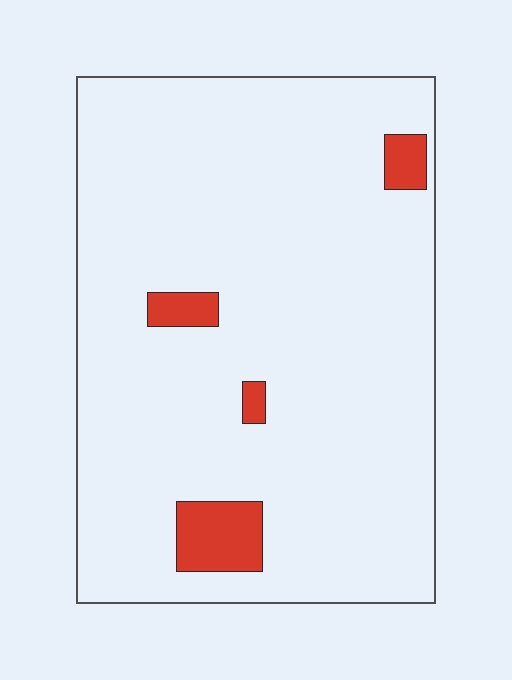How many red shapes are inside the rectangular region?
4.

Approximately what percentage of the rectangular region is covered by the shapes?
Approximately 5%.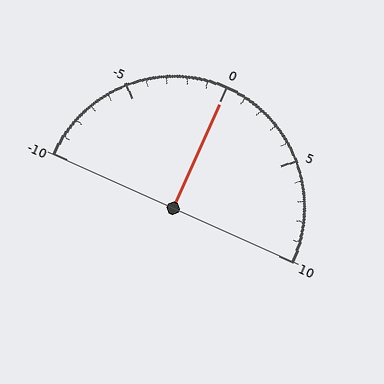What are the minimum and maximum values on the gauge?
The gauge ranges from -10 to 10.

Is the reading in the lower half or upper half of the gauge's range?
The reading is in the upper half of the range (-10 to 10).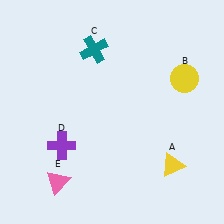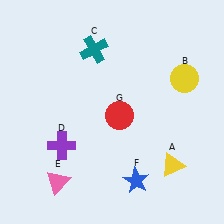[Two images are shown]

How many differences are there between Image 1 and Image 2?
There are 2 differences between the two images.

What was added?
A blue star (F), a red circle (G) were added in Image 2.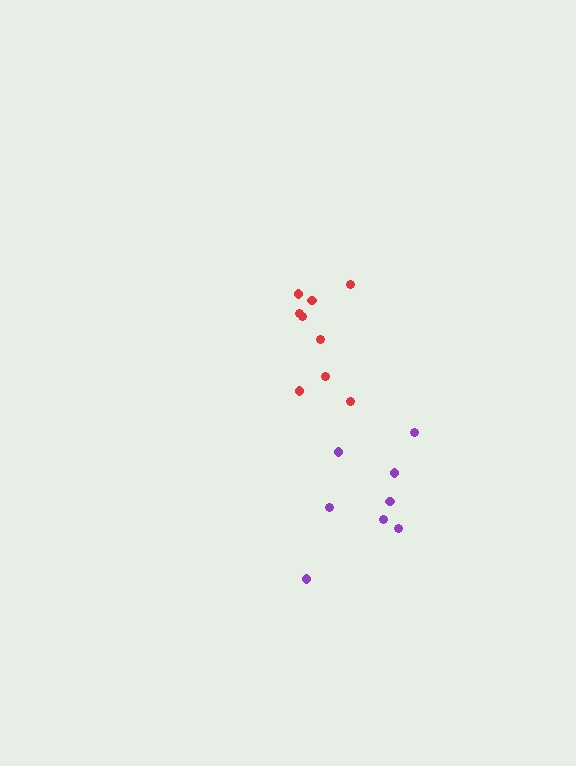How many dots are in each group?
Group 1: 9 dots, Group 2: 8 dots (17 total).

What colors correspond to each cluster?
The clusters are colored: red, purple.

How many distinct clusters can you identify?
There are 2 distinct clusters.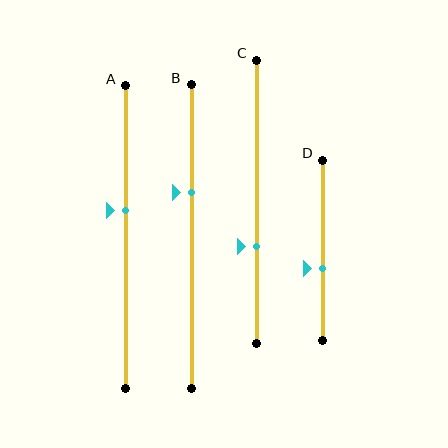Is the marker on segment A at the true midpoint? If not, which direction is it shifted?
No, the marker on segment A is shifted upward by about 9% of the segment length.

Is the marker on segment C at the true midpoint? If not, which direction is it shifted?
No, the marker on segment C is shifted downward by about 16% of the segment length.